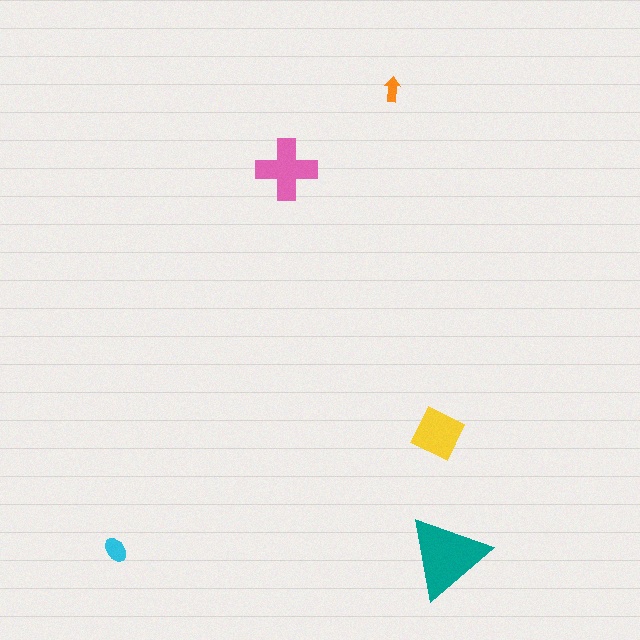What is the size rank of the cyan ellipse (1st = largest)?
4th.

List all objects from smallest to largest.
The orange arrow, the cyan ellipse, the yellow diamond, the pink cross, the teal triangle.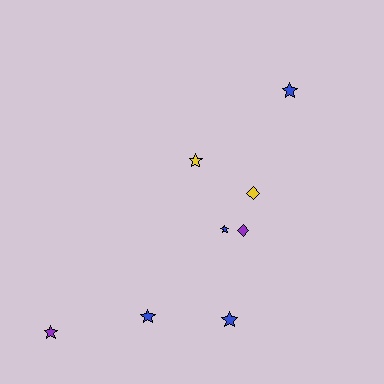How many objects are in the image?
There are 8 objects.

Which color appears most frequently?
Blue, with 4 objects.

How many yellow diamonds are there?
There is 1 yellow diamond.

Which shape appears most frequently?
Star, with 6 objects.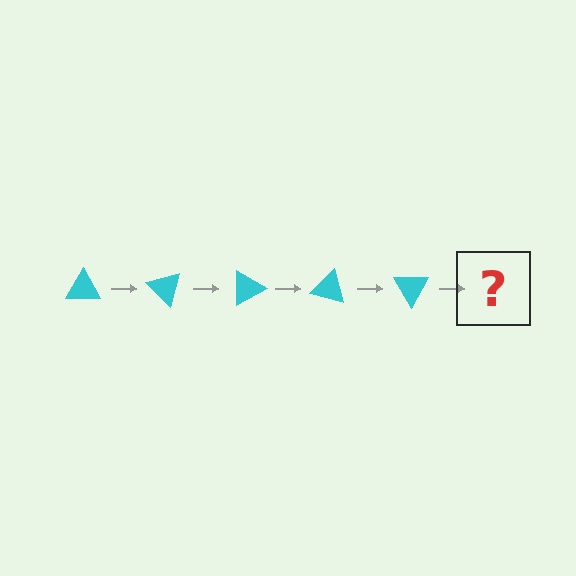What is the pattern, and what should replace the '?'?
The pattern is that the triangle rotates 45 degrees each step. The '?' should be a cyan triangle rotated 225 degrees.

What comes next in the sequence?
The next element should be a cyan triangle rotated 225 degrees.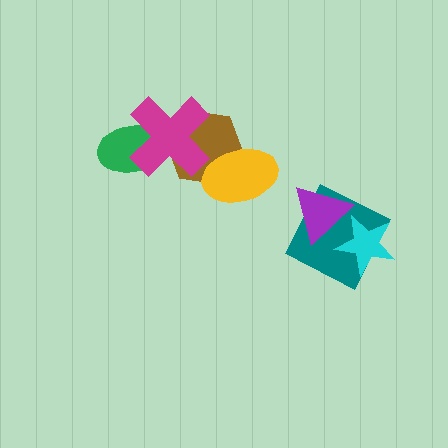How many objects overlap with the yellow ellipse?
1 object overlaps with the yellow ellipse.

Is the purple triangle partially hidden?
Yes, it is partially covered by another shape.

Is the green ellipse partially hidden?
Yes, it is partially covered by another shape.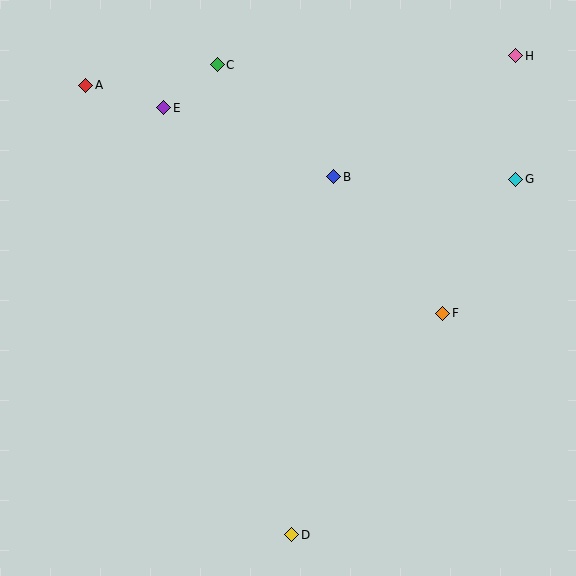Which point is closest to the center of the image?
Point B at (334, 177) is closest to the center.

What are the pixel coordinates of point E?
Point E is at (164, 108).